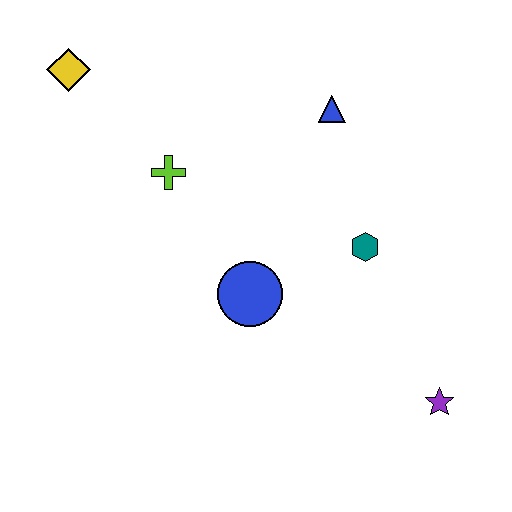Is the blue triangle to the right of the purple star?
No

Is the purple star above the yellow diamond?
No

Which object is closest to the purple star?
The teal hexagon is closest to the purple star.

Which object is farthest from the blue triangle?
The purple star is farthest from the blue triangle.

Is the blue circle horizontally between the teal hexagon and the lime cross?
Yes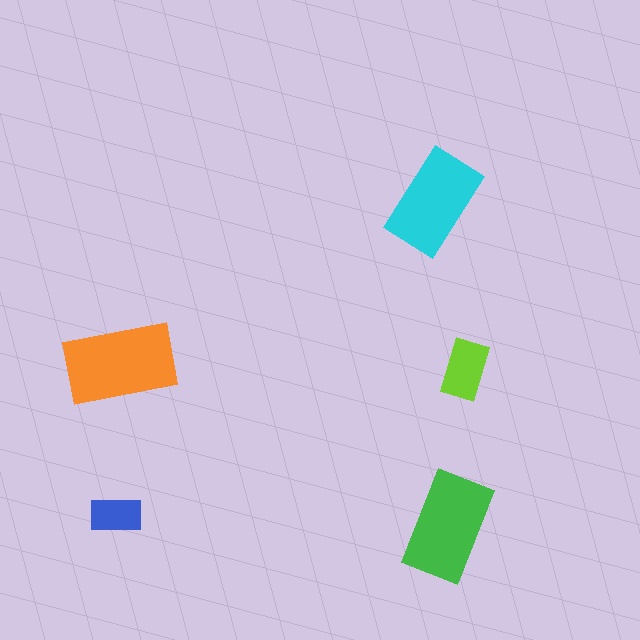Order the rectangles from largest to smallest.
the orange one, the green one, the cyan one, the lime one, the blue one.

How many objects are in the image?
There are 5 objects in the image.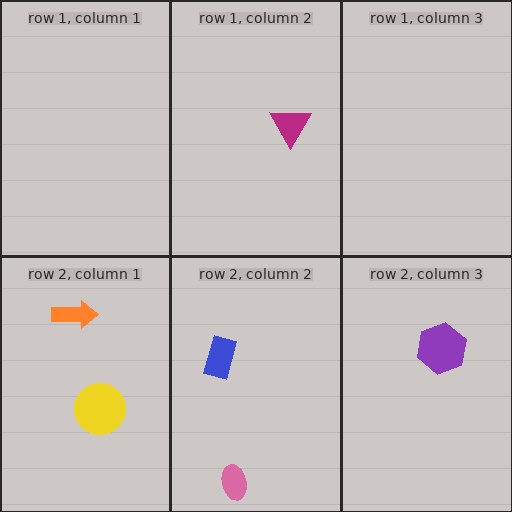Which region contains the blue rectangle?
The row 2, column 2 region.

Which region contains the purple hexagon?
The row 2, column 3 region.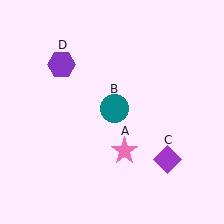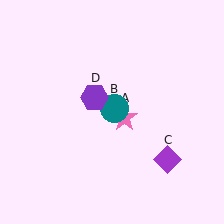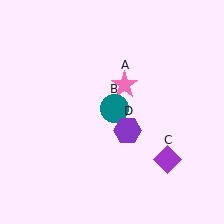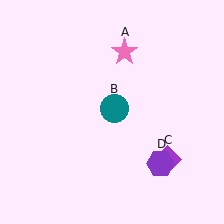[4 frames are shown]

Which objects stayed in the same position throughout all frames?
Teal circle (object B) and purple diamond (object C) remained stationary.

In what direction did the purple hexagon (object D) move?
The purple hexagon (object D) moved down and to the right.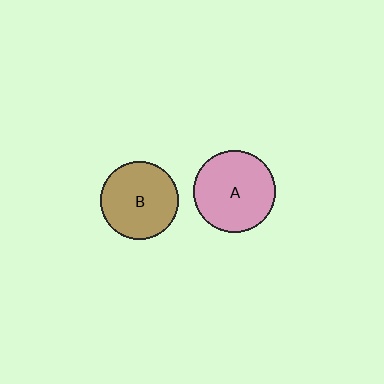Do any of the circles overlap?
No, none of the circles overlap.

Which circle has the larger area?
Circle A (pink).